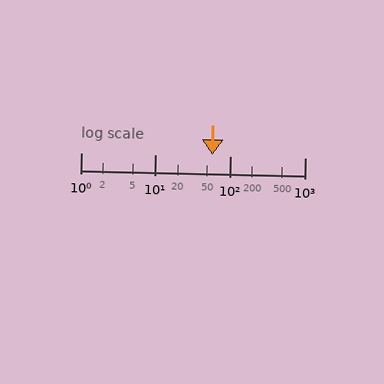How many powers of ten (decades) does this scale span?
The scale spans 3 decades, from 1 to 1000.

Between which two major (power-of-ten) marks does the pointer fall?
The pointer is between 10 and 100.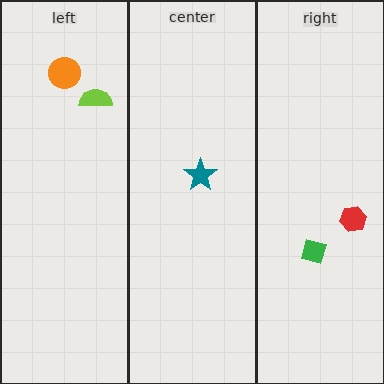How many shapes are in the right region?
2.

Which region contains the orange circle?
The left region.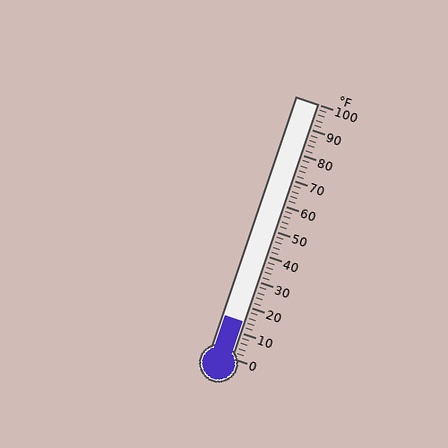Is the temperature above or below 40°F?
The temperature is below 40°F.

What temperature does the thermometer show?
The thermometer shows approximately 14°F.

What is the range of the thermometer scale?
The thermometer scale ranges from 0°F to 100°F.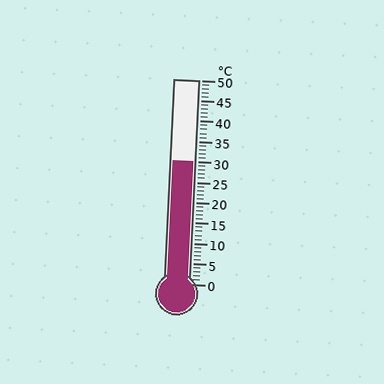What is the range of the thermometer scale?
The thermometer scale ranges from 0°C to 50°C.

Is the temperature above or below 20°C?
The temperature is above 20°C.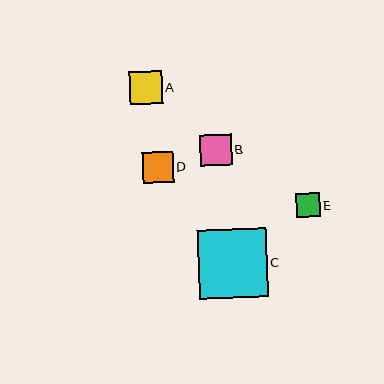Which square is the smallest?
Square E is the smallest with a size of approximately 24 pixels.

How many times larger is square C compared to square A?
Square C is approximately 2.1 times the size of square A.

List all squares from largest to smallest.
From largest to smallest: C, A, B, D, E.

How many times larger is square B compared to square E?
Square B is approximately 1.3 times the size of square E.